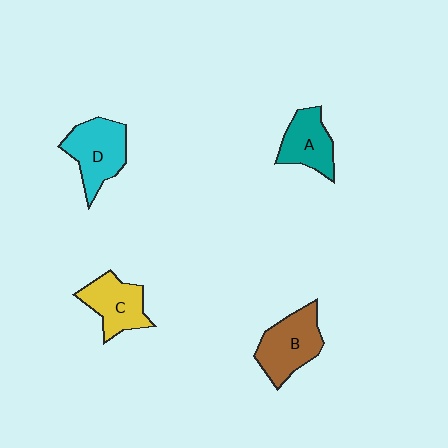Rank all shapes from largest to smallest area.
From largest to smallest: B (brown), D (cyan), C (yellow), A (teal).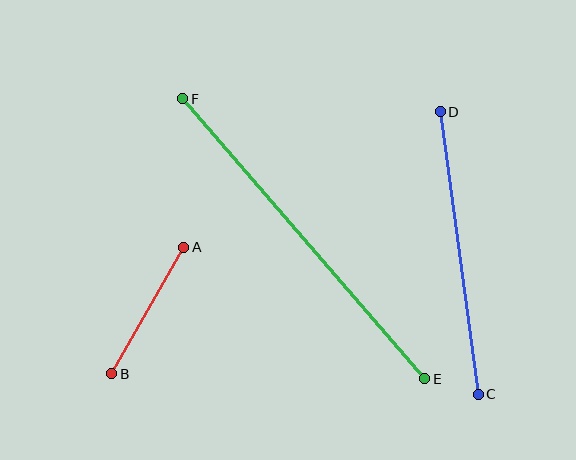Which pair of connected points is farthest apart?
Points E and F are farthest apart.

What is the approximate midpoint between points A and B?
The midpoint is at approximately (148, 311) pixels.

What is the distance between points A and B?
The distance is approximately 146 pixels.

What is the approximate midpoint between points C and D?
The midpoint is at approximately (459, 253) pixels.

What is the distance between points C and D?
The distance is approximately 285 pixels.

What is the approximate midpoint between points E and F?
The midpoint is at approximately (304, 239) pixels.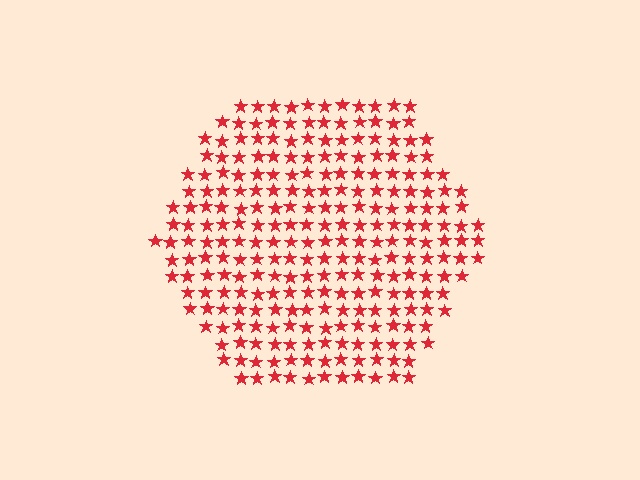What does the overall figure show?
The overall figure shows a hexagon.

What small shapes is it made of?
It is made of small stars.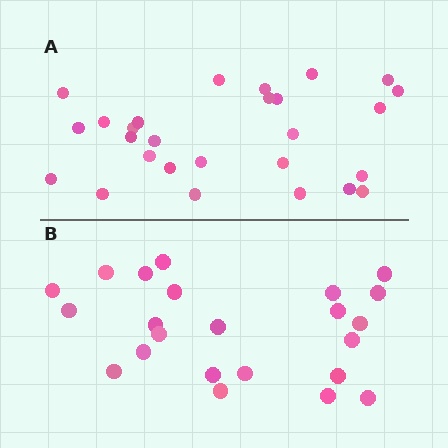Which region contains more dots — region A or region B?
Region A (the top region) has more dots.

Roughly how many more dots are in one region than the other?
Region A has about 4 more dots than region B.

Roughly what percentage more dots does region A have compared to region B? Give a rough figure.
About 15% more.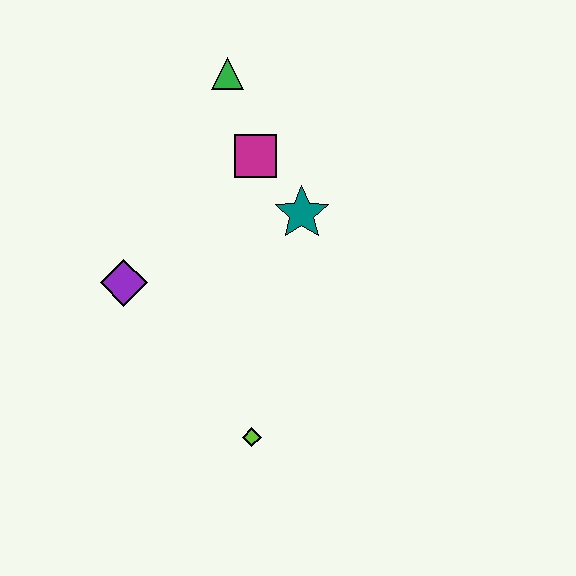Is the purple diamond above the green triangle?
No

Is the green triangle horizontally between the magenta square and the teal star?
No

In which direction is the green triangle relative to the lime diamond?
The green triangle is above the lime diamond.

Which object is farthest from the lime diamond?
The green triangle is farthest from the lime diamond.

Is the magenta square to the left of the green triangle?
No